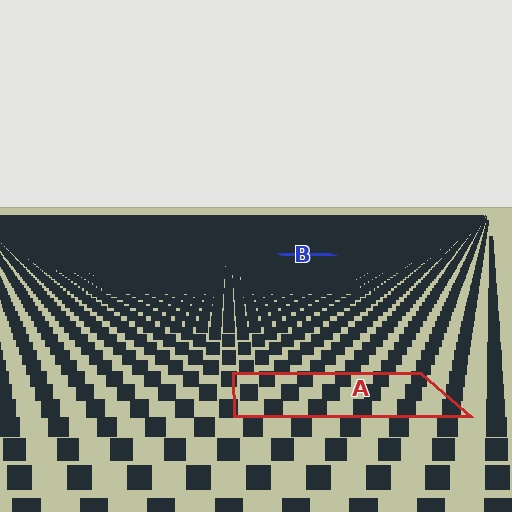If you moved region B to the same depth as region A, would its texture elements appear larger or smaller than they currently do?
They would appear larger. At a closer depth, the same texture elements are projected at a bigger on-screen size.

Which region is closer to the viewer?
Region A is closer. The texture elements there are larger and more spread out.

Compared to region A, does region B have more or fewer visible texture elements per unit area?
Region B has more texture elements per unit area — they are packed more densely because it is farther away.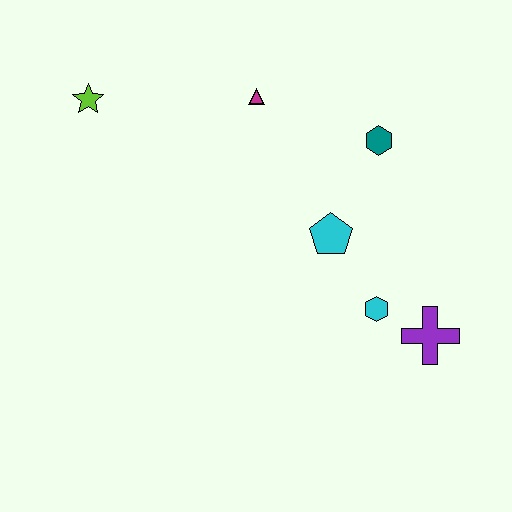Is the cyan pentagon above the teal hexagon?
No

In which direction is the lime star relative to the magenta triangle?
The lime star is to the left of the magenta triangle.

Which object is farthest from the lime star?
The purple cross is farthest from the lime star.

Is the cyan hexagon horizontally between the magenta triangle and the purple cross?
Yes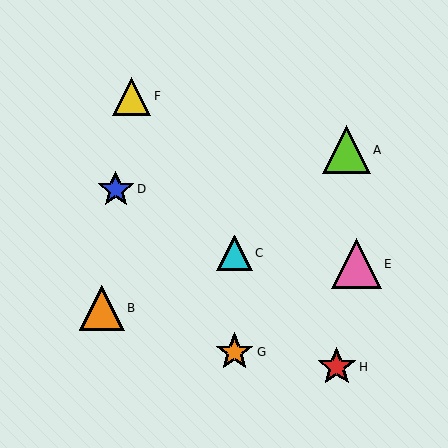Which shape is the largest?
The pink triangle (labeled E) is the largest.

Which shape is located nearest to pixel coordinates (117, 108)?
The yellow triangle (labeled F) at (132, 96) is nearest to that location.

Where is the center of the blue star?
The center of the blue star is at (116, 189).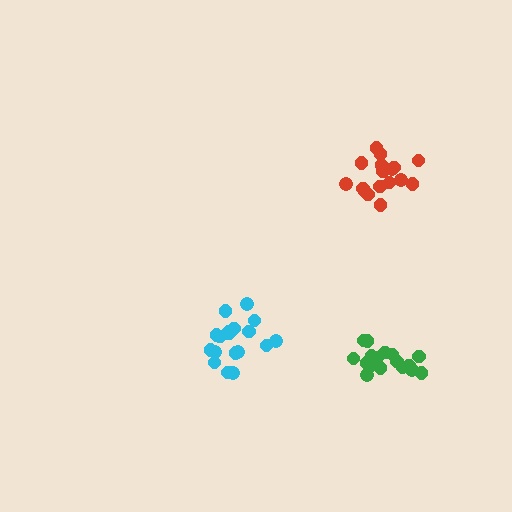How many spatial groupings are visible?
There are 3 spatial groupings.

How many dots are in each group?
Group 1: 17 dots, Group 2: 19 dots, Group 3: 17 dots (53 total).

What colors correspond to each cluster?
The clusters are colored: red, cyan, green.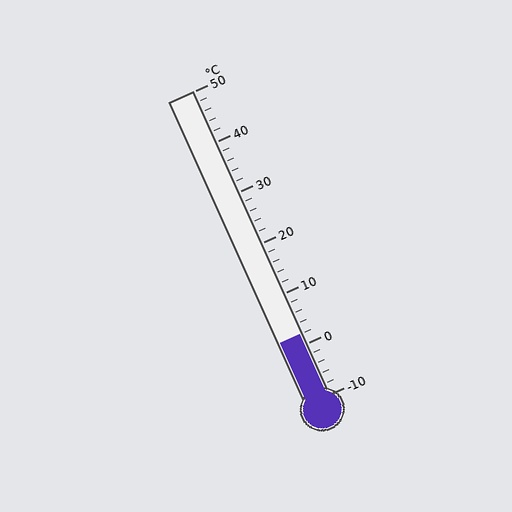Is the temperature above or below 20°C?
The temperature is below 20°C.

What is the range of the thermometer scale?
The thermometer scale ranges from -10°C to 50°C.